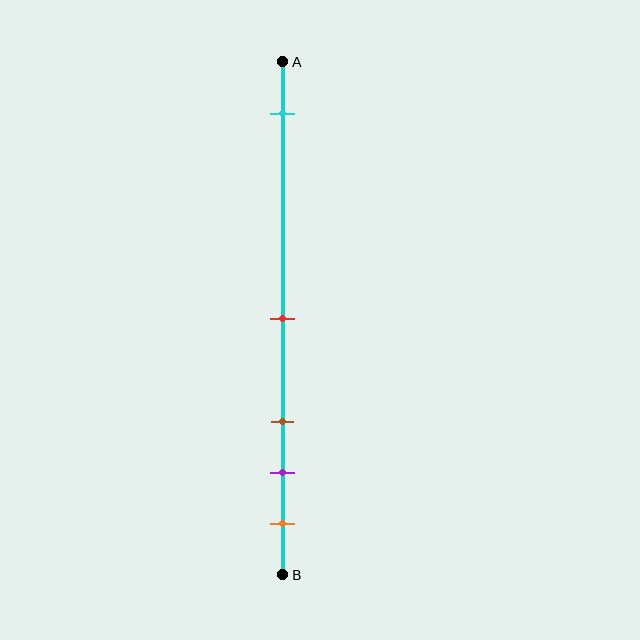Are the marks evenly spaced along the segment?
No, the marks are not evenly spaced.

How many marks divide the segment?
There are 5 marks dividing the segment.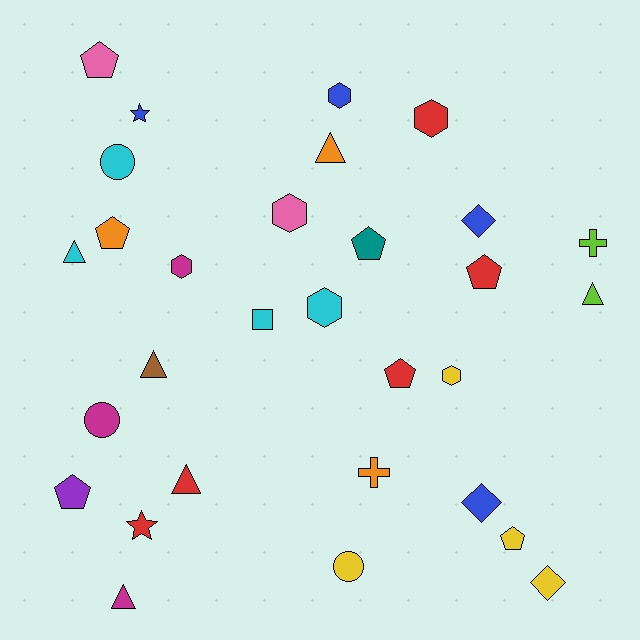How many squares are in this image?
There is 1 square.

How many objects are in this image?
There are 30 objects.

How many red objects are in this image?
There are 5 red objects.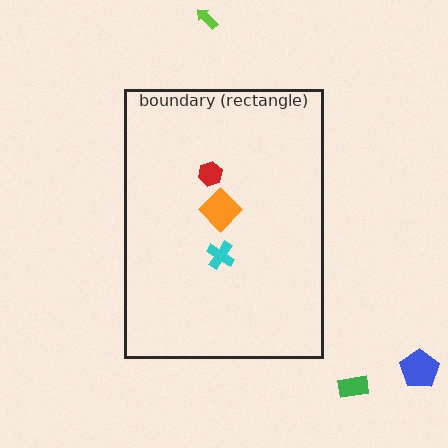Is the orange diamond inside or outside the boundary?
Inside.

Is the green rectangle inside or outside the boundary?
Outside.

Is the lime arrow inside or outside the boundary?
Outside.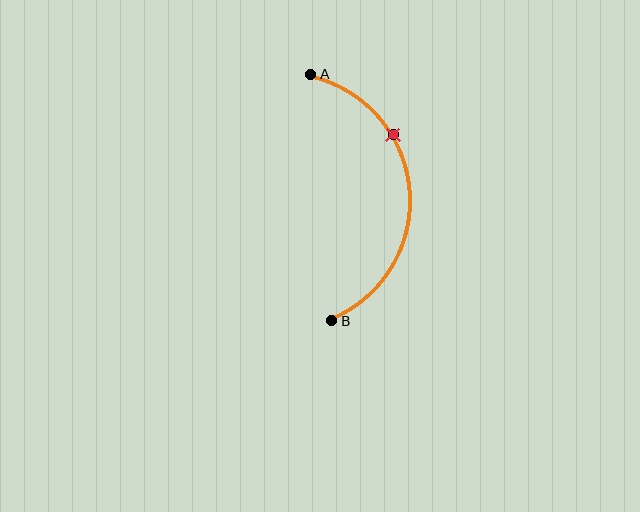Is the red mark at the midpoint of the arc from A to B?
No. The red mark lies on the arc but is closer to endpoint A. The arc midpoint would be at the point on the curve equidistant along the arc from both A and B.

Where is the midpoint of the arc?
The arc midpoint is the point on the curve farthest from the straight line joining A and B. It sits to the right of that line.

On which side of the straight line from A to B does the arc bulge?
The arc bulges to the right of the straight line connecting A and B.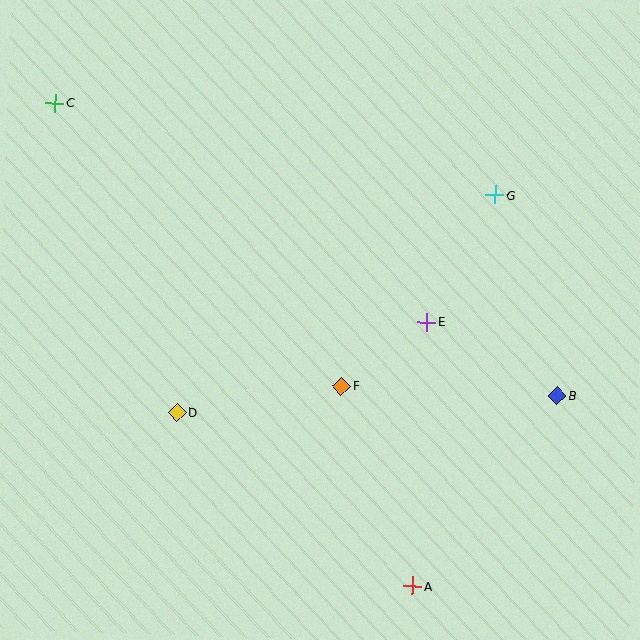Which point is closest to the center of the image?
Point F at (342, 386) is closest to the center.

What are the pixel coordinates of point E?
Point E is at (427, 322).